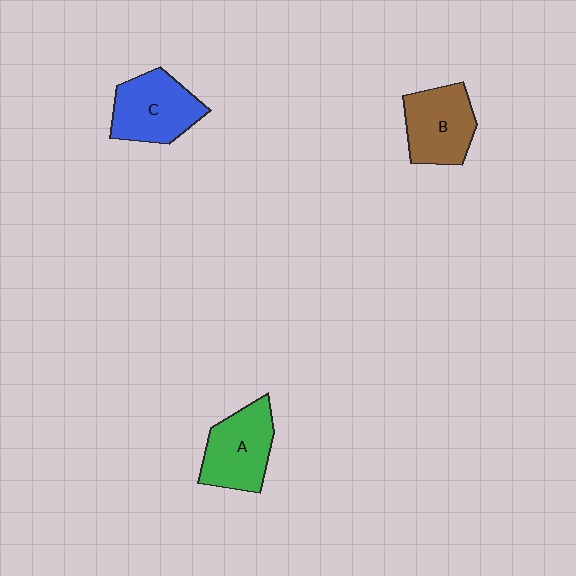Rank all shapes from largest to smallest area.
From largest to smallest: C (blue), A (green), B (brown).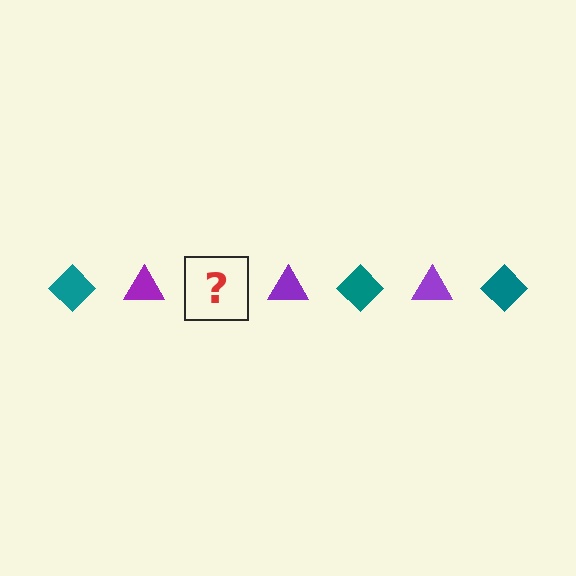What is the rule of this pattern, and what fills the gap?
The rule is that the pattern alternates between teal diamond and purple triangle. The gap should be filled with a teal diamond.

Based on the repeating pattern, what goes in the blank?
The blank should be a teal diamond.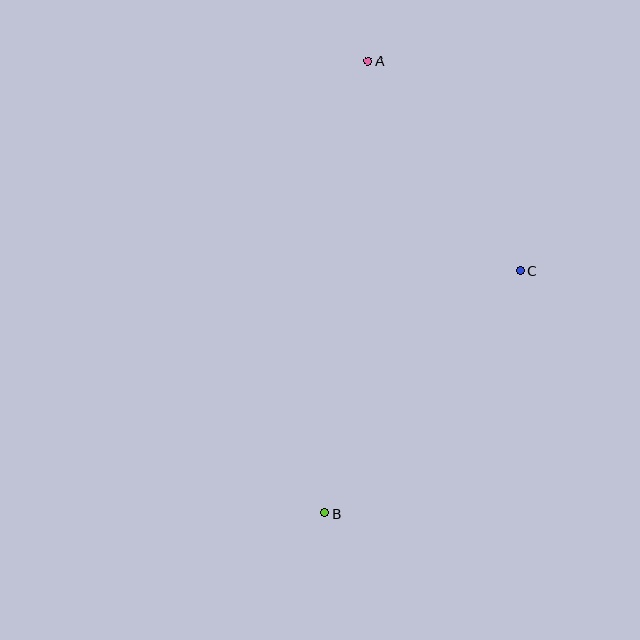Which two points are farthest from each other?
Points A and B are farthest from each other.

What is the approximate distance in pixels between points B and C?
The distance between B and C is approximately 311 pixels.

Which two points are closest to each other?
Points A and C are closest to each other.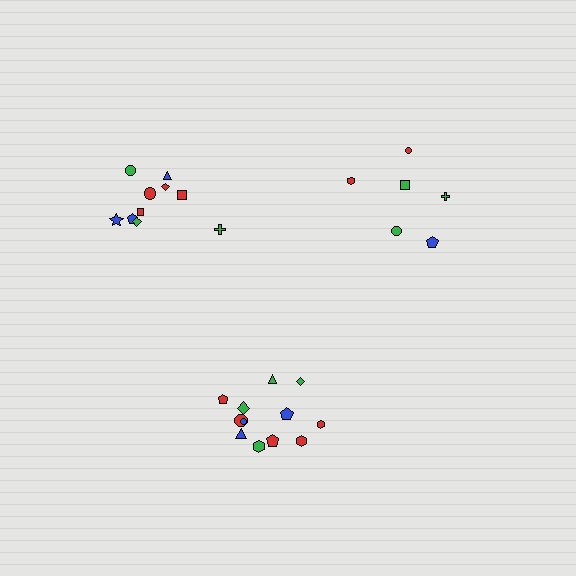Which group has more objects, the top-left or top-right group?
The top-left group.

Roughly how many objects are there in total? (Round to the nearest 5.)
Roughly 30 objects in total.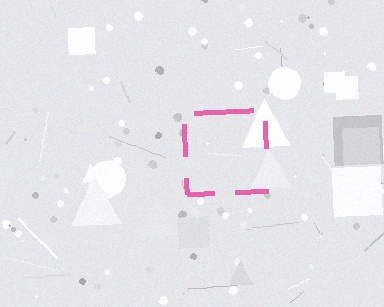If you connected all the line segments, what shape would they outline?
They would outline a square.